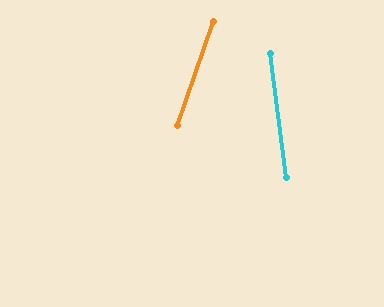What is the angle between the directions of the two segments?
Approximately 27 degrees.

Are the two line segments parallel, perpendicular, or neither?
Neither parallel nor perpendicular — they differ by about 27°.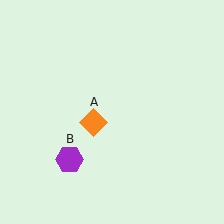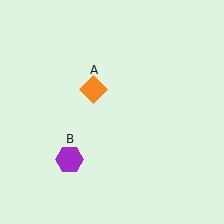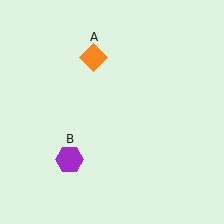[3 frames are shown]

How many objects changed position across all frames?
1 object changed position: orange diamond (object A).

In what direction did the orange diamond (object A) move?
The orange diamond (object A) moved up.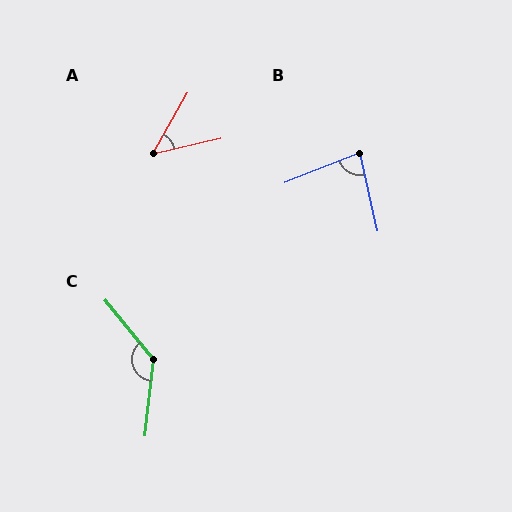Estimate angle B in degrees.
Approximately 81 degrees.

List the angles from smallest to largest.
A (48°), B (81°), C (135°).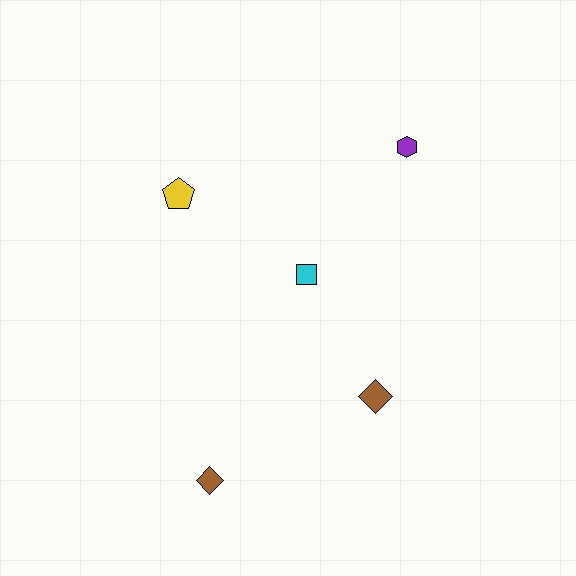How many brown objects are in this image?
There are 2 brown objects.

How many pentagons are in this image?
There is 1 pentagon.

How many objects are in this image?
There are 5 objects.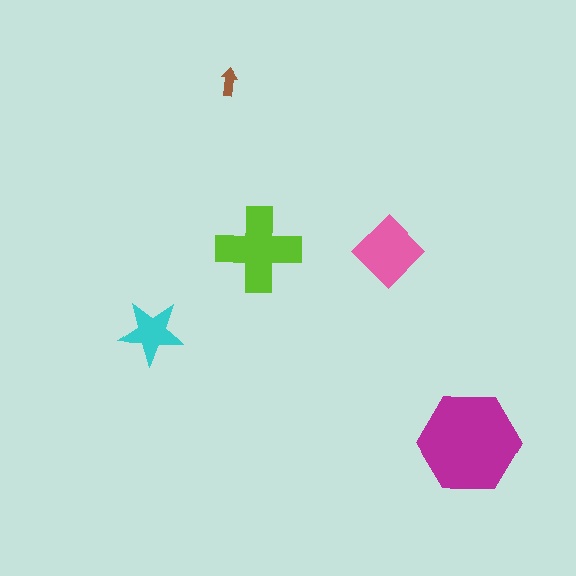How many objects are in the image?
There are 5 objects in the image.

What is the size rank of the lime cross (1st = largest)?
2nd.